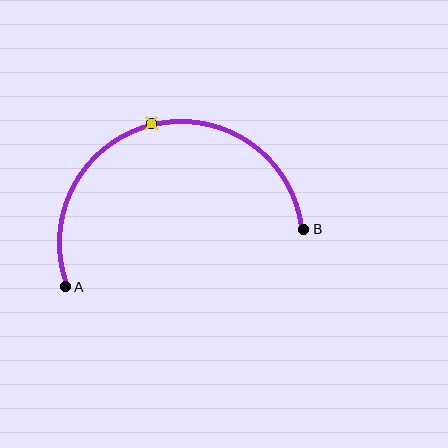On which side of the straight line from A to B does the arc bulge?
The arc bulges above the straight line connecting A and B.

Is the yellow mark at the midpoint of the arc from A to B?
Yes. The yellow mark lies on the arc at equal arc-length from both A and B — it is the arc midpoint.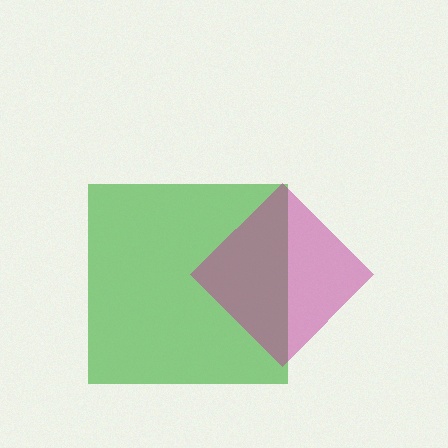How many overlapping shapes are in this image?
There are 2 overlapping shapes in the image.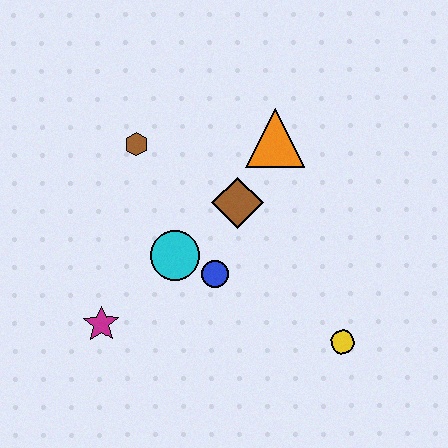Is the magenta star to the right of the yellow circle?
No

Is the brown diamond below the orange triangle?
Yes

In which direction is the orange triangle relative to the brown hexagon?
The orange triangle is to the right of the brown hexagon.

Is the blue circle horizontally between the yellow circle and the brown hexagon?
Yes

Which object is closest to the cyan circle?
The blue circle is closest to the cyan circle.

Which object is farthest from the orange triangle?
The magenta star is farthest from the orange triangle.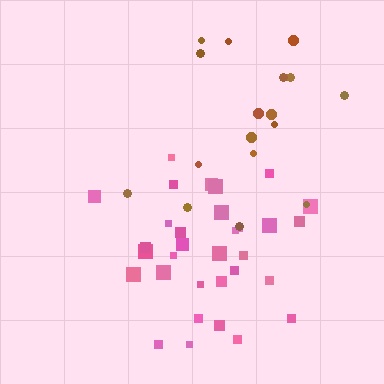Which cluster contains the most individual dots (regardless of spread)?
Pink (32).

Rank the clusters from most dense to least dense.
pink, brown.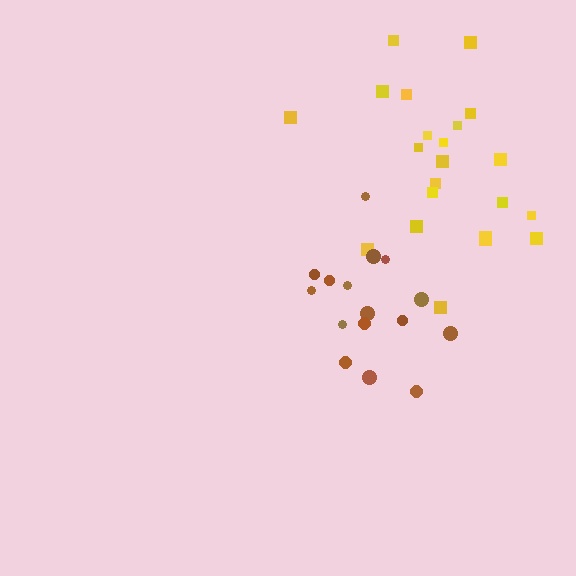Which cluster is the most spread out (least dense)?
Yellow.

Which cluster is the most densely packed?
Brown.